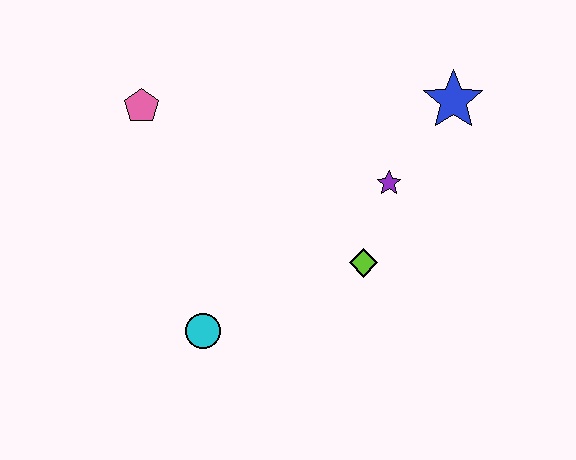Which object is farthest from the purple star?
The pink pentagon is farthest from the purple star.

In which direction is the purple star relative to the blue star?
The purple star is below the blue star.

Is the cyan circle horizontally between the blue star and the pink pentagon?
Yes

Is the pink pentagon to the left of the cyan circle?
Yes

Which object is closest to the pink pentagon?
The cyan circle is closest to the pink pentagon.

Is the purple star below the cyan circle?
No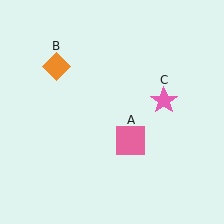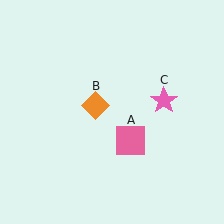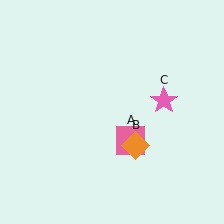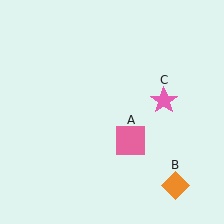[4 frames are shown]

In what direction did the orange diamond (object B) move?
The orange diamond (object B) moved down and to the right.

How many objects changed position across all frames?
1 object changed position: orange diamond (object B).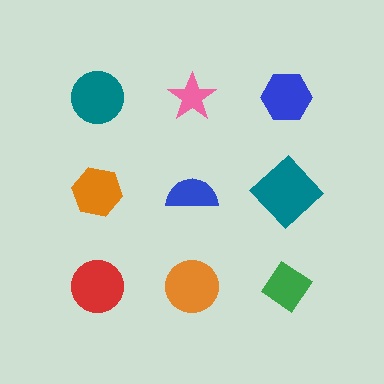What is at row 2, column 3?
A teal diamond.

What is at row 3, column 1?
A red circle.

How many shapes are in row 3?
3 shapes.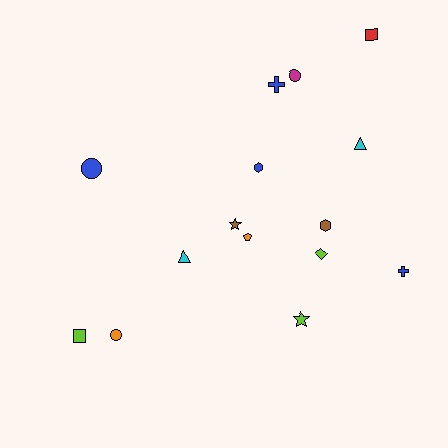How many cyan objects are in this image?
There are 2 cyan objects.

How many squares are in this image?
There are 2 squares.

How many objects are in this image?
There are 15 objects.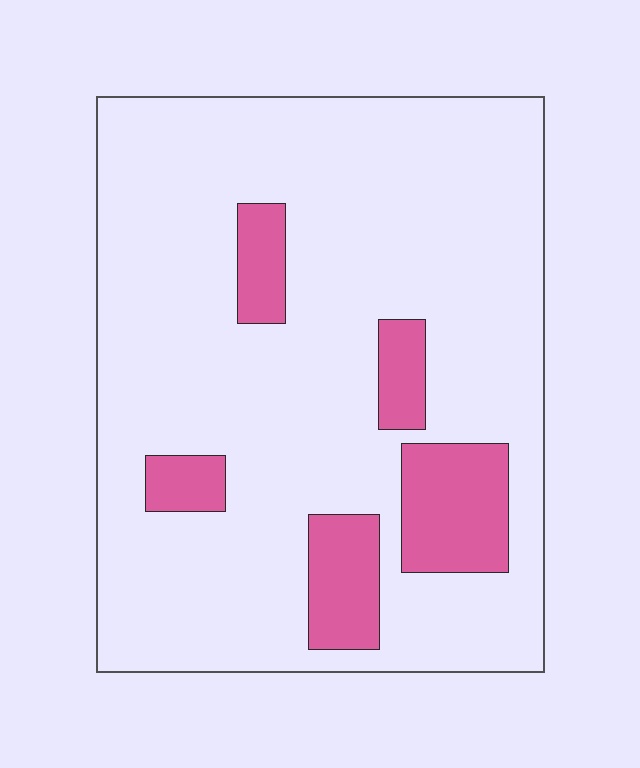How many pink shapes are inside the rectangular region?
5.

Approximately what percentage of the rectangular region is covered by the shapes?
Approximately 15%.